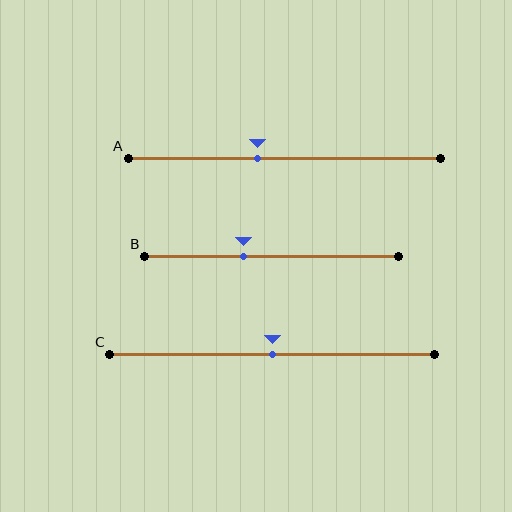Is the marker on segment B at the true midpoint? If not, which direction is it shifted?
No, the marker on segment B is shifted to the left by about 11% of the segment length.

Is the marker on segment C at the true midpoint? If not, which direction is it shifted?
Yes, the marker on segment C is at the true midpoint.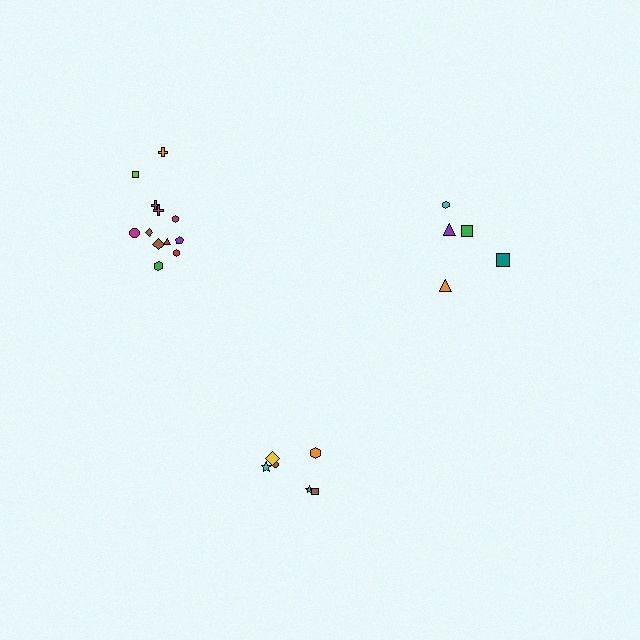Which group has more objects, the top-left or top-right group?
The top-left group.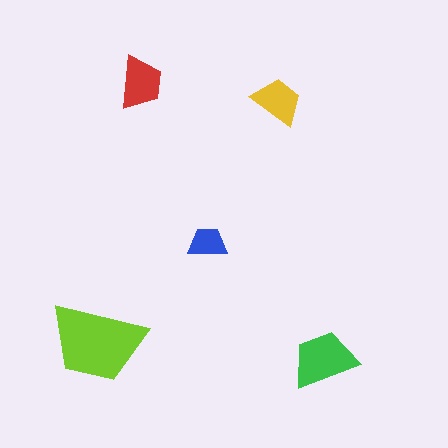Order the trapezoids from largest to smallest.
the lime one, the green one, the red one, the yellow one, the blue one.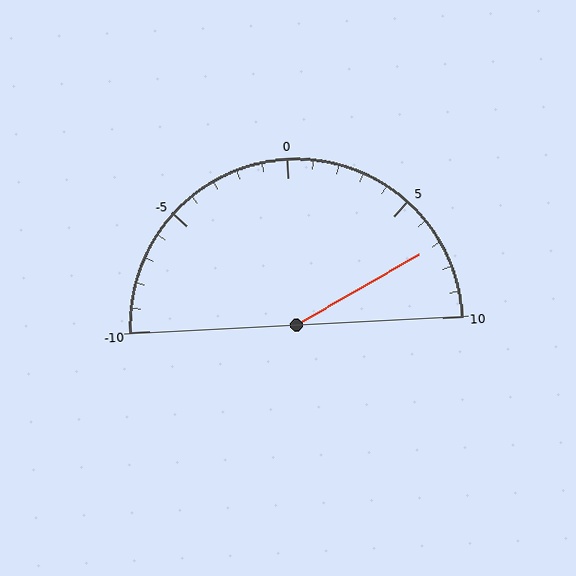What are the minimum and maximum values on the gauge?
The gauge ranges from -10 to 10.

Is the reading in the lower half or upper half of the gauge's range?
The reading is in the upper half of the range (-10 to 10).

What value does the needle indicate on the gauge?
The needle indicates approximately 7.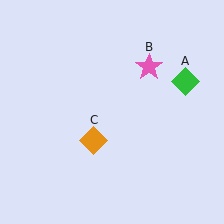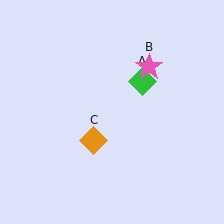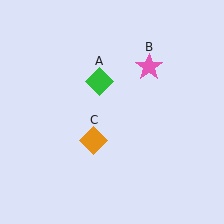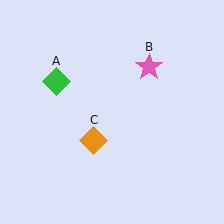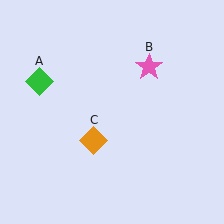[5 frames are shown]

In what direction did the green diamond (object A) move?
The green diamond (object A) moved left.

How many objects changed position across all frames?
1 object changed position: green diamond (object A).